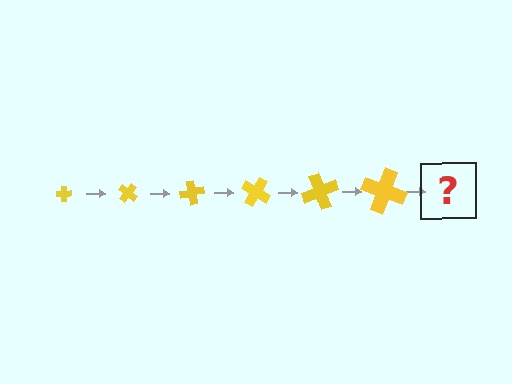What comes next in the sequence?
The next element should be a cross, larger than the previous one and rotated 240 degrees from the start.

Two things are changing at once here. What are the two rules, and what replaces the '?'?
The two rules are that the cross grows larger each step and it rotates 40 degrees each step. The '?' should be a cross, larger than the previous one and rotated 240 degrees from the start.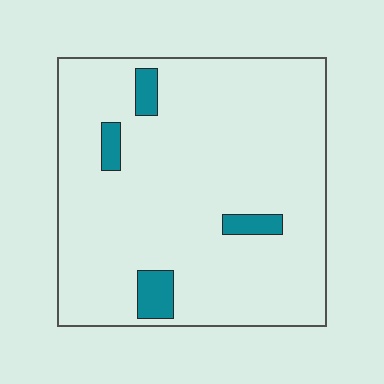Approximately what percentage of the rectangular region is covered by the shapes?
Approximately 5%.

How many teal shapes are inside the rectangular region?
4.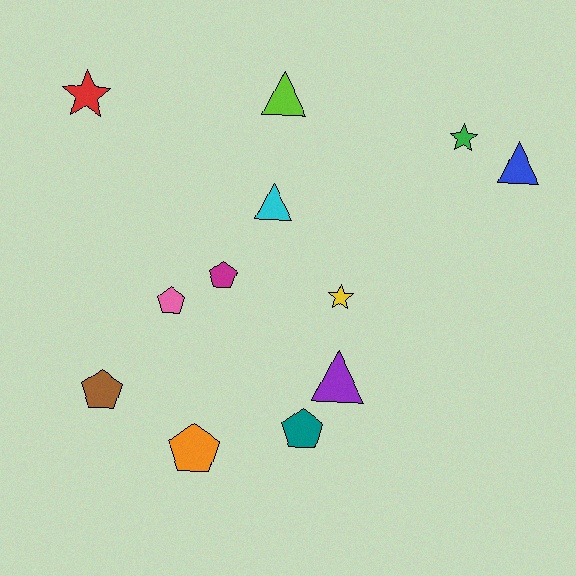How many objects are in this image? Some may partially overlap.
There are 12 objects.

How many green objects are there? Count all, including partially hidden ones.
There is 1 green object.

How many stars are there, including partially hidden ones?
There are 3 stars.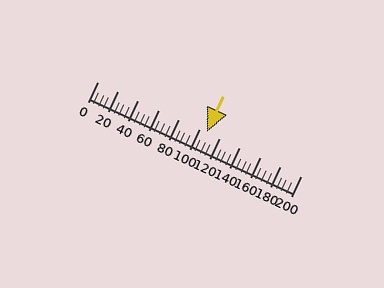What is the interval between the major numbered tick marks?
The major tick marks are spaced 20 units apart.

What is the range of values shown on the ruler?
The ruler shows values from 0 to 200.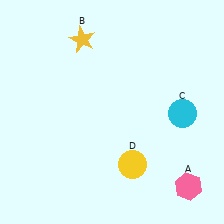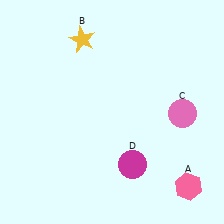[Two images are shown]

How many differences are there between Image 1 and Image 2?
There are 2 differences between the two images.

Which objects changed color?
C changed from cyan to pink. D changed from yellow to magenta.